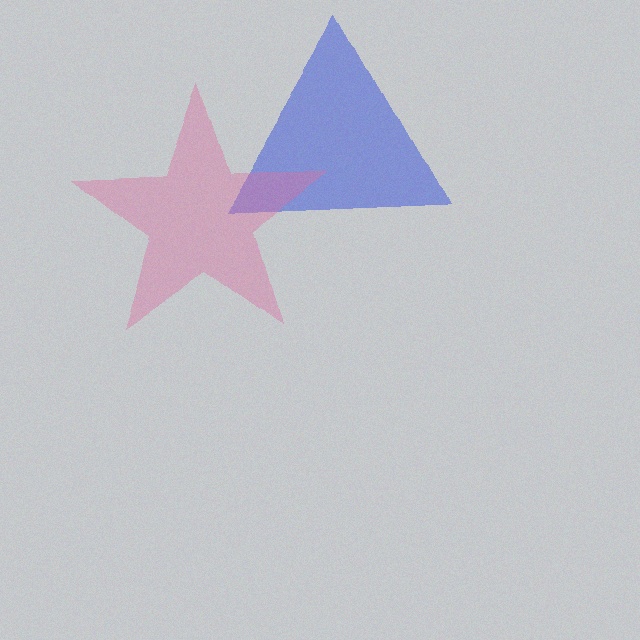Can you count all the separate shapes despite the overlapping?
Yes, there are 2 separate shapes.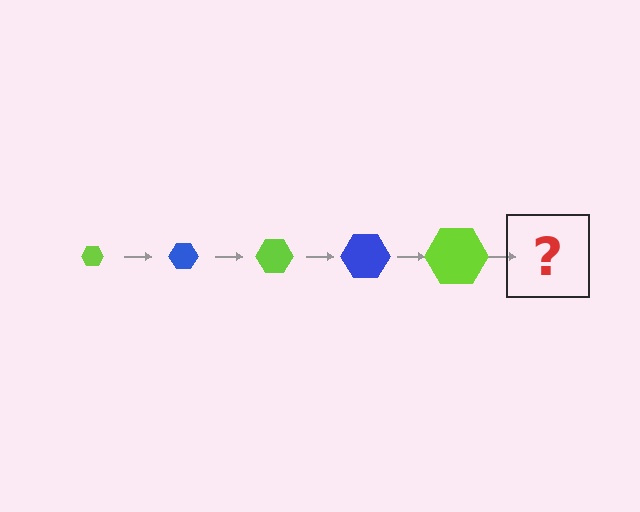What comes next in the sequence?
The next element should be a blue hexagon, larger than the previous one.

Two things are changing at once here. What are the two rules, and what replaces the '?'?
The two rules are that the hexagon grows larger each step and the color cycles through lime and blue. The '?' should be a blue hexagon, larger than the previous one.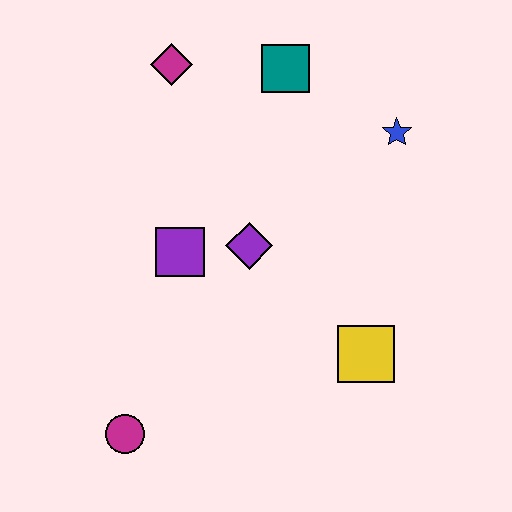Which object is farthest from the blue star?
The magenta circle is farthest from the blue star.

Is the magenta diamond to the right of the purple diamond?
No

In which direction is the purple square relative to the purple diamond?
The purple square is to the left of the purple diamond.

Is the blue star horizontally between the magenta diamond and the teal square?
No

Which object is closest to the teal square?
The magenta diamond is closest to the teal square.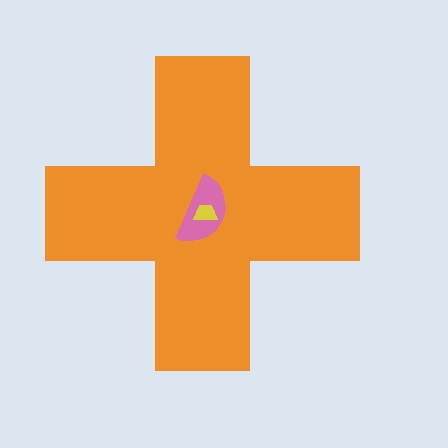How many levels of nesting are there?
3.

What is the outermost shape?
The orange cross.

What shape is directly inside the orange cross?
The pink semicircle.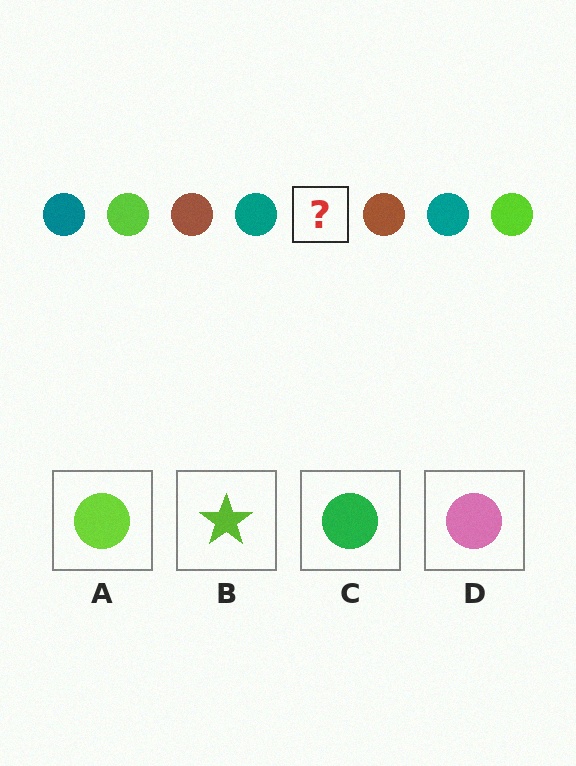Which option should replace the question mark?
Option A.